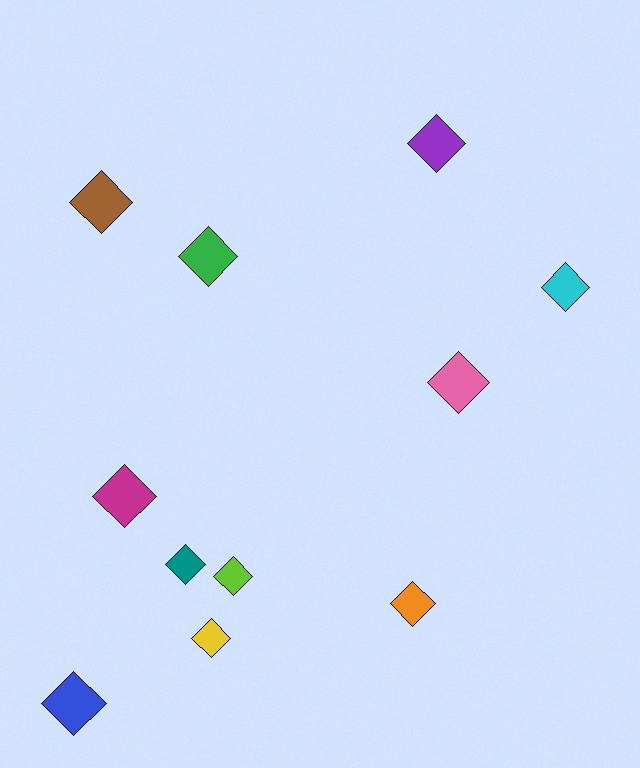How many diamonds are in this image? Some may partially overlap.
There are 11 diamonds.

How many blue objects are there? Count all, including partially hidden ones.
There is 1 blue object.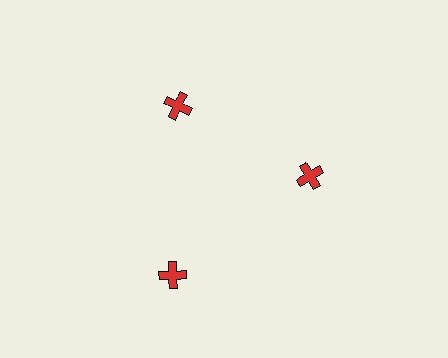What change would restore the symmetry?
The symmetry would be restored by moving it inward, back onto the ring so that all 3 crosses sit at equal angles and equal distance from the center.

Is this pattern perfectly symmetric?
No. The 3 red crosses are arranged in a ring, but one element near the 7 o'clock position is pushed outward from the center, breaking the 3-fold rotational symmetry.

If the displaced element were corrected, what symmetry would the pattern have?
It would have 3-fold rotational symmetry — the pattern would map onto itself every 120 degrees.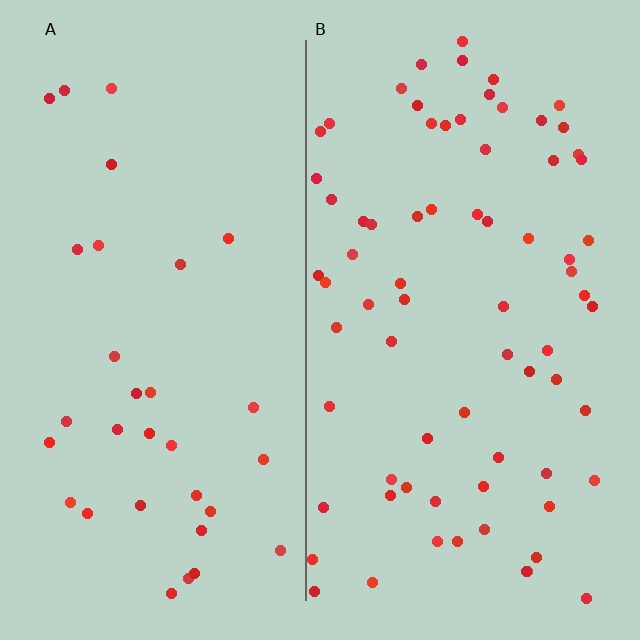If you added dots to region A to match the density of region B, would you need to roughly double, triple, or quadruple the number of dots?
Approximately double.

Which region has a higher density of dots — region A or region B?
B (the right).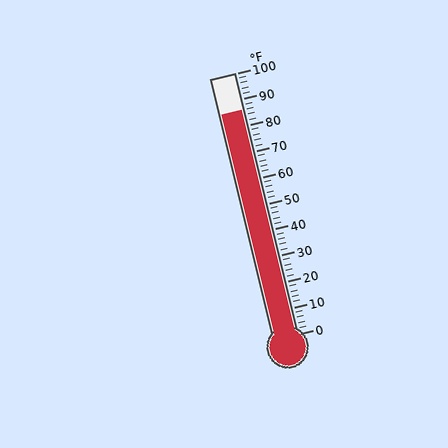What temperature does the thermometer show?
The thermometer shows approximately 86°F.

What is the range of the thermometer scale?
The thermometer scale ranges from 0°F to 100°F.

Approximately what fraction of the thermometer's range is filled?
The thermometer is filled to approximately 85% of its range.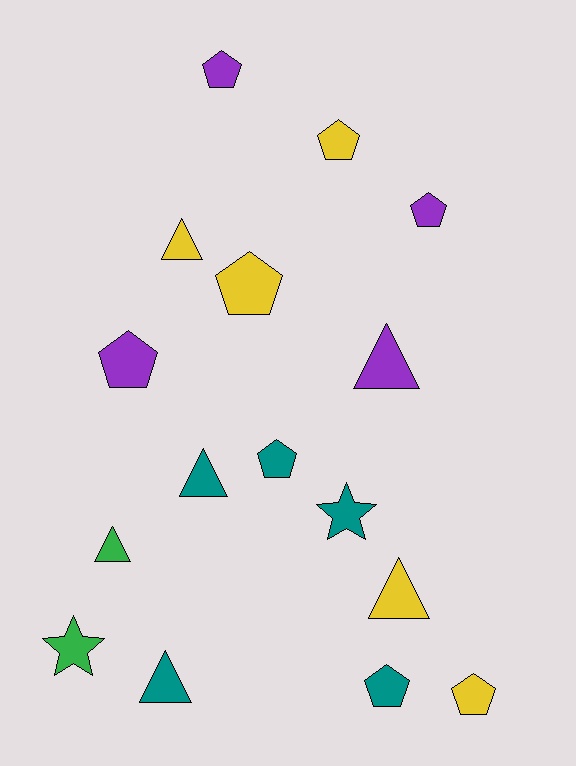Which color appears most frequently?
Teal, with 5 objects.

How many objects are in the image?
There are 16 objects.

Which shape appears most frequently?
Pentagon, with 8 objects.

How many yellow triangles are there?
There are 2 yellow triangles.